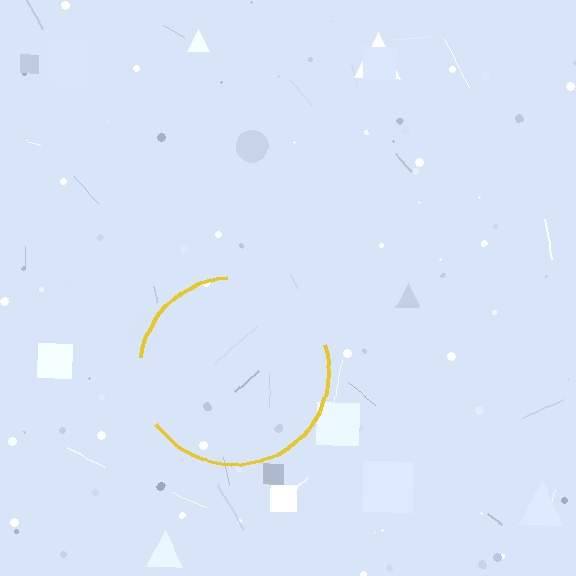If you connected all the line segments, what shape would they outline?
They would outline a circle.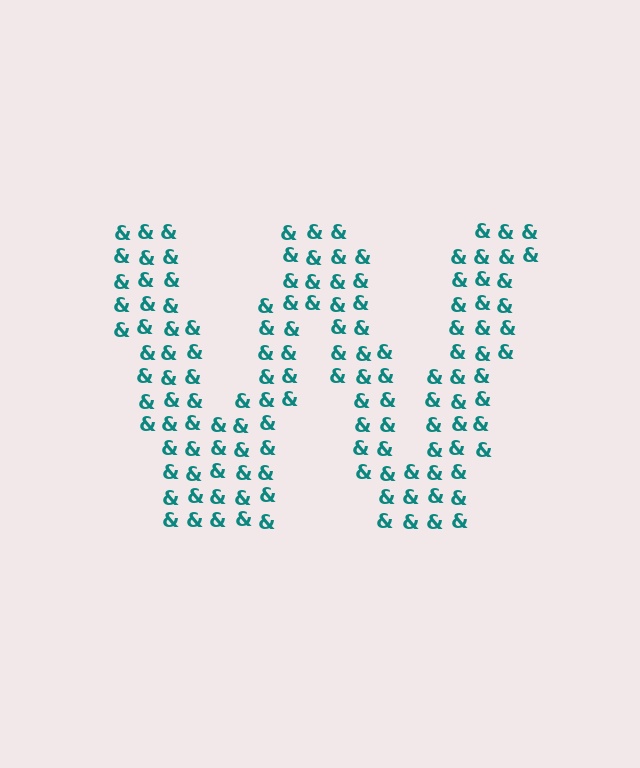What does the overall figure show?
The overall figure shows the letter W.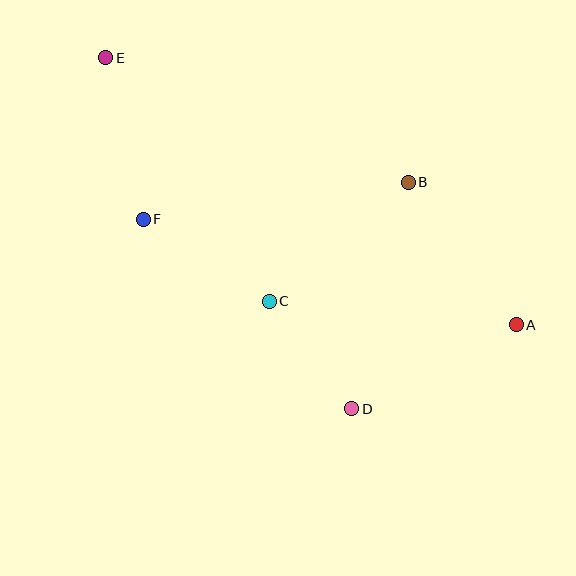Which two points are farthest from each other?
Points A and E are farthest from each other.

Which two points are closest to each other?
Points C and D are closest to each other.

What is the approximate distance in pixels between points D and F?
The distance between D and F is approximately 282 pixels.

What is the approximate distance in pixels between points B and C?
The distance between B and C is approximately 183 pixels.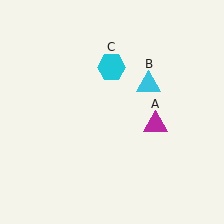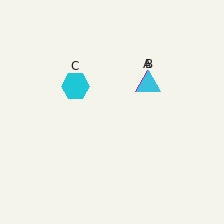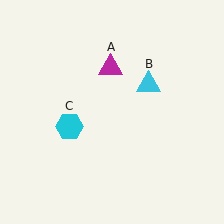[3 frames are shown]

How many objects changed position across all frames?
2 objects changed position: magenta triangle (object A), cyan hexagon (object C).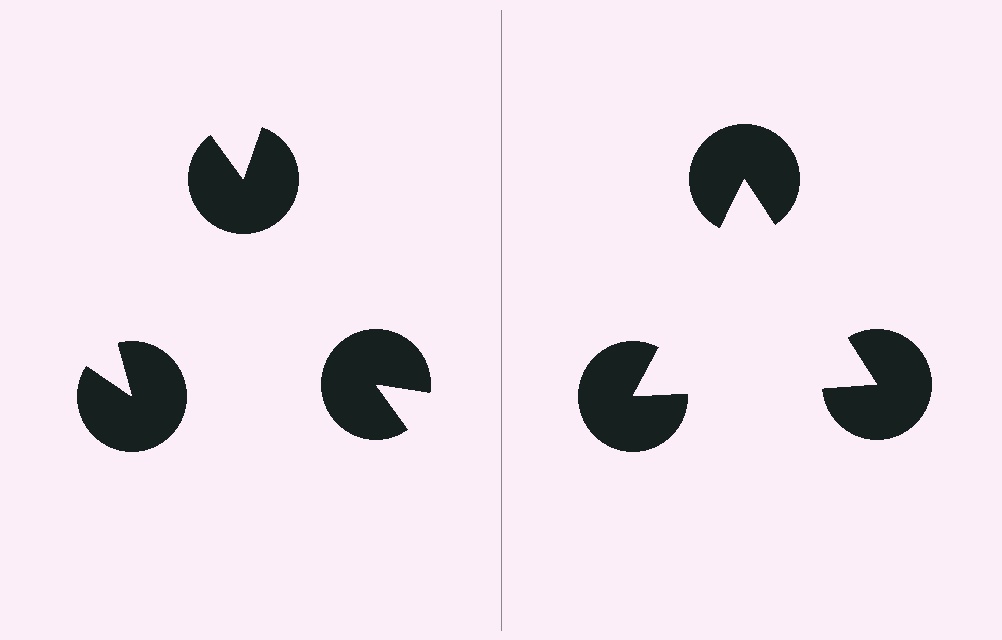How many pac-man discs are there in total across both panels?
6 — 3 on each side.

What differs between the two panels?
The pac-man discs are positioned identically on both sides; only the wedge orientations differ. On the right they align to a triangle; on the left they are misaligned.